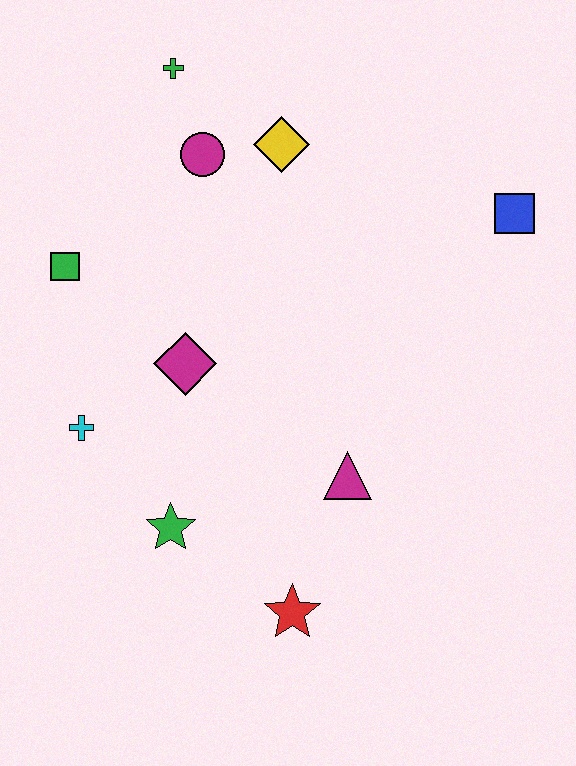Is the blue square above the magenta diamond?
Yes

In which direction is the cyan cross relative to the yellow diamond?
The cyan cross is below the yellow diamond.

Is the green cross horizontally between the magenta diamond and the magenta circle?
No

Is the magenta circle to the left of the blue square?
Yes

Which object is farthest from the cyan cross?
The blue square is farthest from the cyan cross.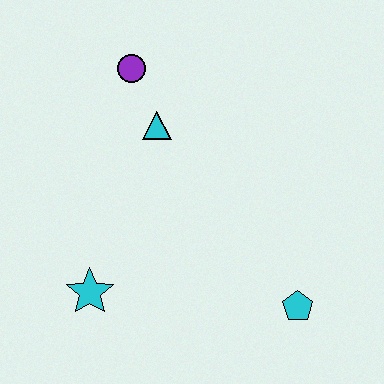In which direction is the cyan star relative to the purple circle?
The cyan star is below the purple circle.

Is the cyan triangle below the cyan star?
No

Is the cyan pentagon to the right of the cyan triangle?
Yes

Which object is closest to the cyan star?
The cyan triangle is closest to the cyan star.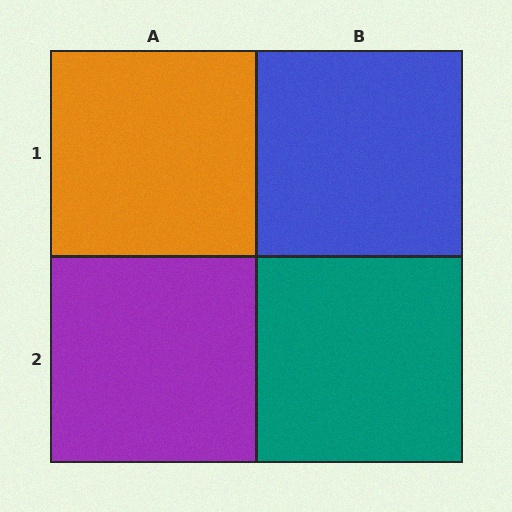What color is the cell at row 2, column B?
Teal.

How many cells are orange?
1 cell is orange.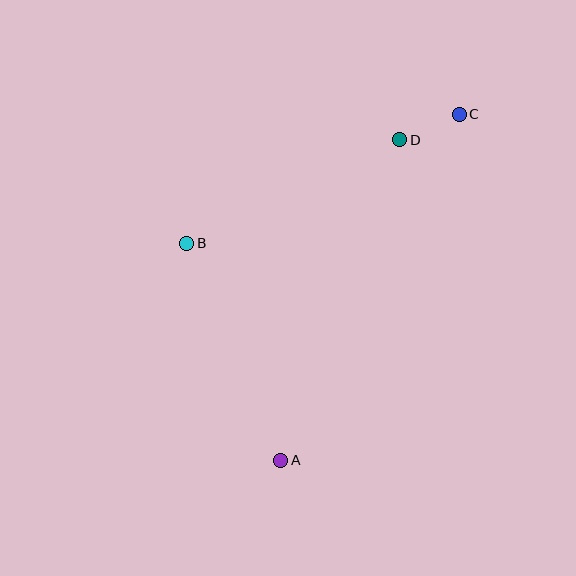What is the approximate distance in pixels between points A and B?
The distance between A and B is approximately 237 pixels.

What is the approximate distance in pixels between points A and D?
The distance between A and D is approximately 342 pixels.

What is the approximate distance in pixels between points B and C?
The distance between B and C is approximately 301 pixels.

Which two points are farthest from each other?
Points A and C are farthest from each other.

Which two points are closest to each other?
Points C and D are closest to each other.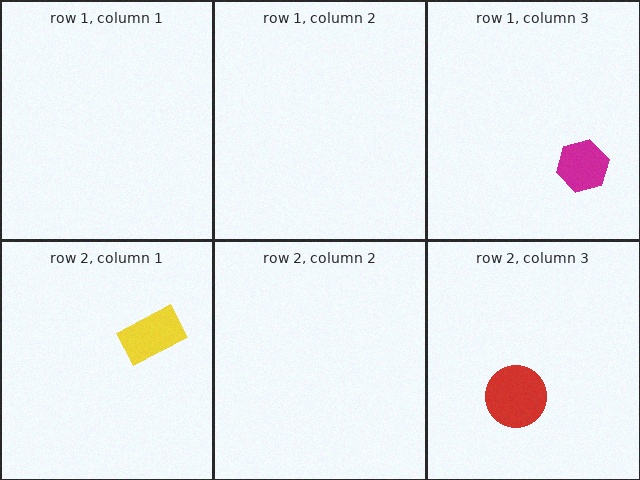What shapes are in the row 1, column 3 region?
The magenta hexagon.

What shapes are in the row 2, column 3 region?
The red circle.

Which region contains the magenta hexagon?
The row 1, column 3 region.